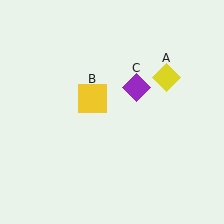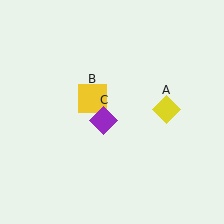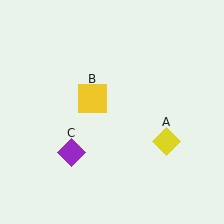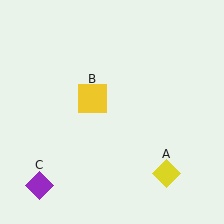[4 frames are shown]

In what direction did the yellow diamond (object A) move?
The yellow diamond (object A) moved down.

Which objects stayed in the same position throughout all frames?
Yellow square (object B) remained stationary.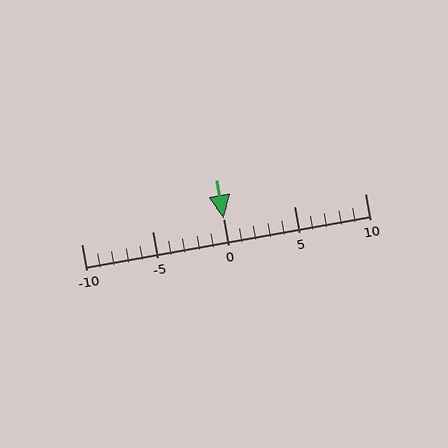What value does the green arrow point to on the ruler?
The green arrow points to approximately 0.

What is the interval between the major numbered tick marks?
The major tick marks are spaced 5 units apart.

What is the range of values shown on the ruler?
The ruler shows values from -10 to 10.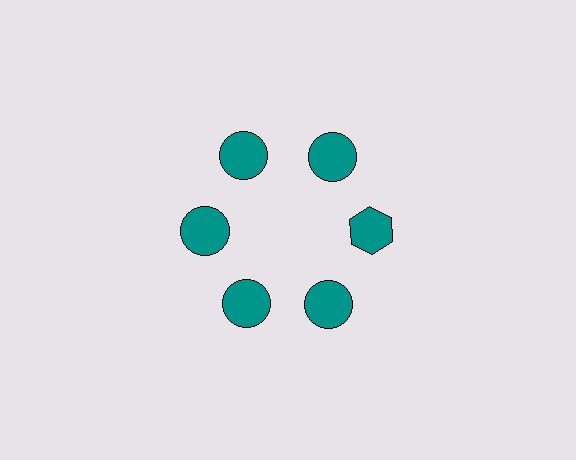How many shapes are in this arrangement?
There are 6 shapes arranged in a ring pattern.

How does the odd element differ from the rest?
It has a different shape: hexagon instead of circle.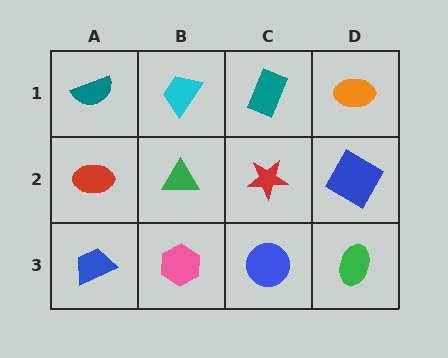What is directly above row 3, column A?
A red ellipse.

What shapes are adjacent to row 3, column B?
A green triangle (row 2, column B), a blue trapezoid (row 3, column A), a blue circle (row 3, column C).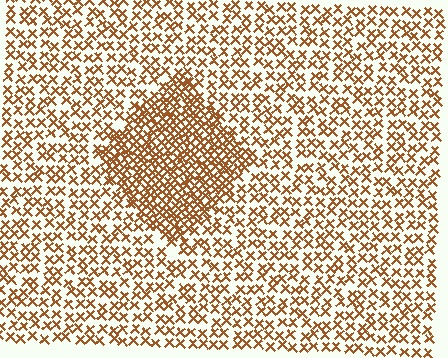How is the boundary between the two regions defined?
The boundary is defined by a change in element density (approximately 2.1x ratio). All elements are the same color, size, and shape.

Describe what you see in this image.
The image contains small brown elements arranged at two different densities. A diamond-shaped region is visible where the elements are more densely packed than the surrounding area.